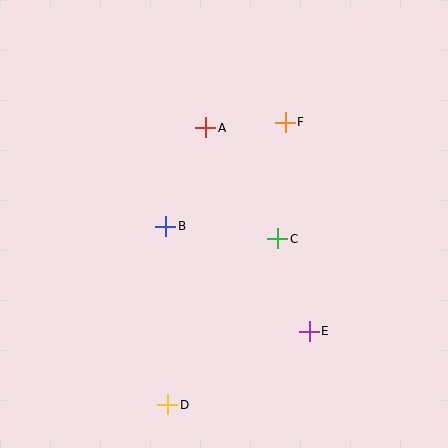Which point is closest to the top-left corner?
Point A is closest to the top-left corner.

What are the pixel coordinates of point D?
Point D is at (168, 405).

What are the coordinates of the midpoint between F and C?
The midpoint between F and C is at (281, 181).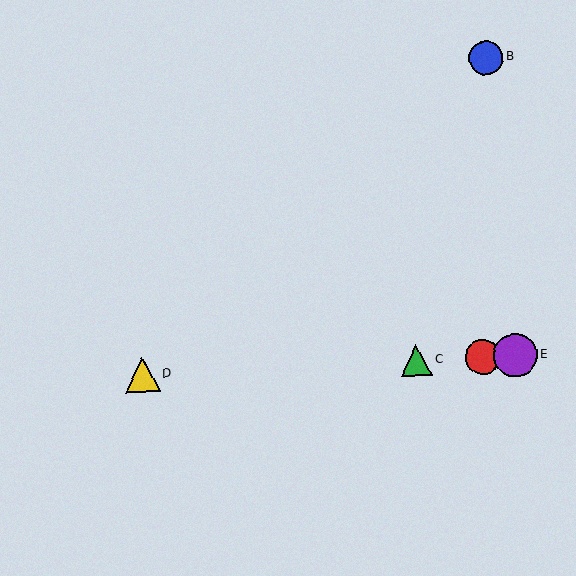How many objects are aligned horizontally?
4 objects (A, C, D, E) are aligned horizontally.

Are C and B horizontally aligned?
No, C is at y≈361 and B is at y≈58.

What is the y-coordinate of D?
Object D is at y≈375.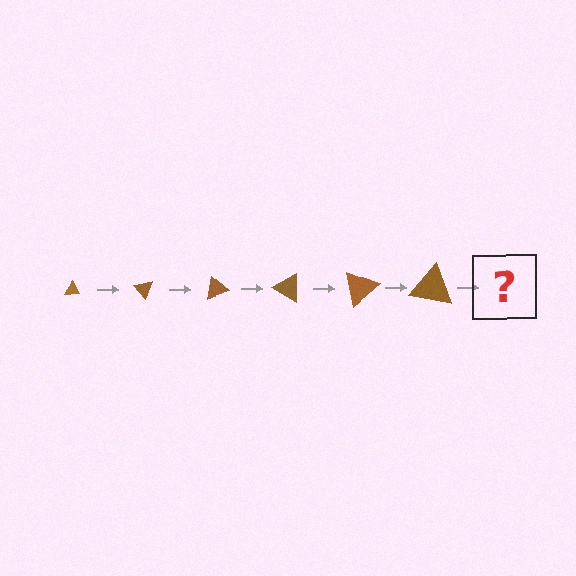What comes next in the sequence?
The next element should be a triangle, larger than the previous one and rotated 300 degrees from the start.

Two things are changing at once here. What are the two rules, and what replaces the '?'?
The two rules are that the triangle grows larger each step and it rotates 50 degrees each step. The '?' should be a triangle, larger than the previous one and rotated 300 degrees from the start.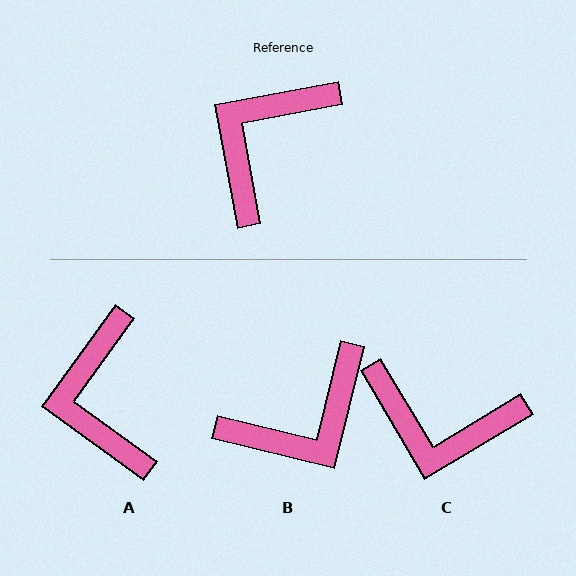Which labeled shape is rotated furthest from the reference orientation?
B, about 156 degrees away.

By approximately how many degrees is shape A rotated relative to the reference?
Approximately 44 degrees counter-clockwise.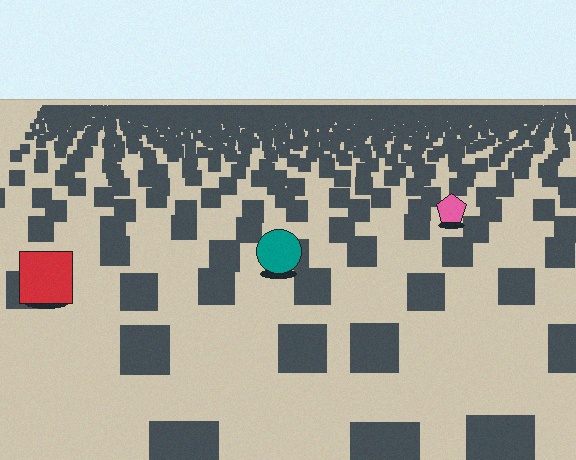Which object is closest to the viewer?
The red square is closest. The texture marks near it are larger and more spread out.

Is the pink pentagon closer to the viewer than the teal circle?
No. The teal circle is closer — you can tell from the texture gradient: the ground texture is coarser near it.